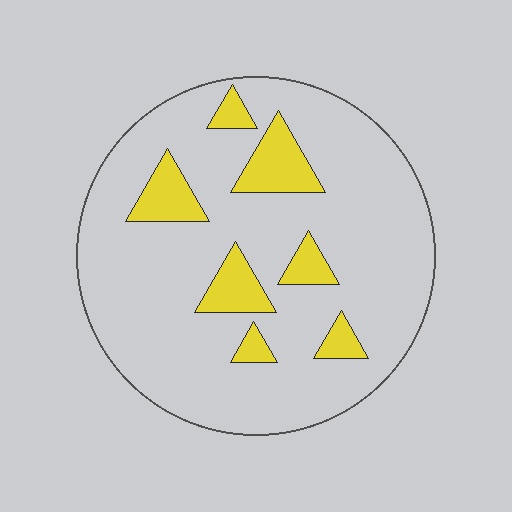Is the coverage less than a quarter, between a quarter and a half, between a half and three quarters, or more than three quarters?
Less than a quarter.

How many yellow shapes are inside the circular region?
7.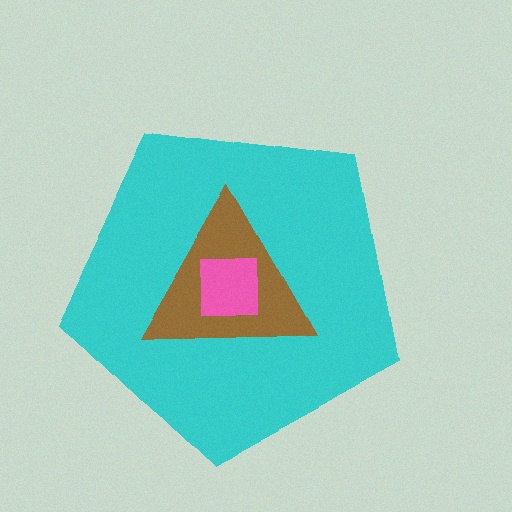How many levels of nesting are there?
3.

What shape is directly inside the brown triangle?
The pink square.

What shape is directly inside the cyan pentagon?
The brown triangle.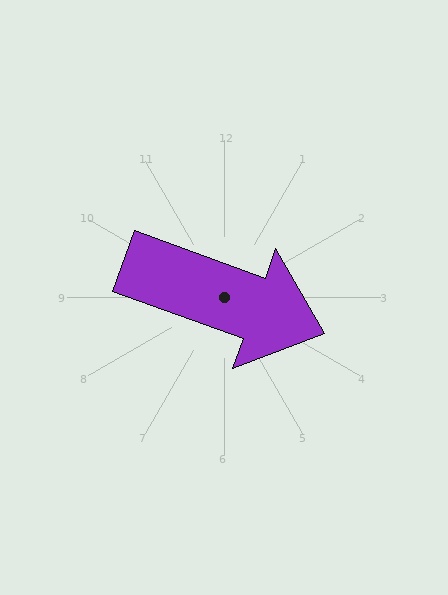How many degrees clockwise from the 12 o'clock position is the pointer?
Approximately 110 degrees.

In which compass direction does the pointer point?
East.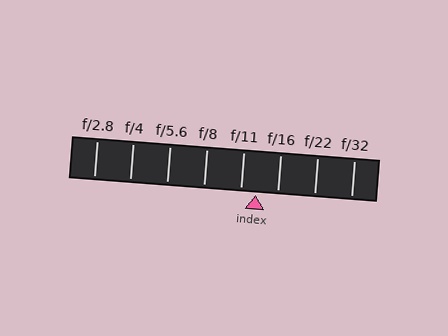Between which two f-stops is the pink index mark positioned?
The index mark is between f/11 and f/16.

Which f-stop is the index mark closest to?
The index mark is closest to f/11.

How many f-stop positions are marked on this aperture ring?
There are 8 f-stop positions marked.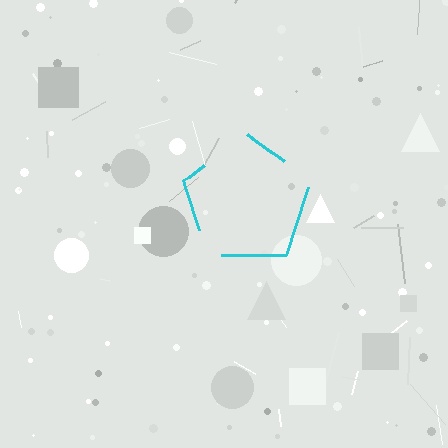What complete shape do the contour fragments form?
The contour fragments form a pentagon.